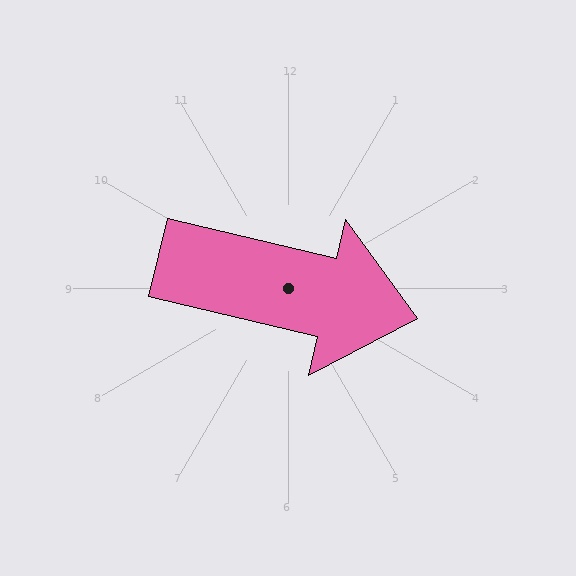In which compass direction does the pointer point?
East.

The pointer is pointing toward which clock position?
Roughly 3 o'clock.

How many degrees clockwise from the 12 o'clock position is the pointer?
Approximately 103 degrees.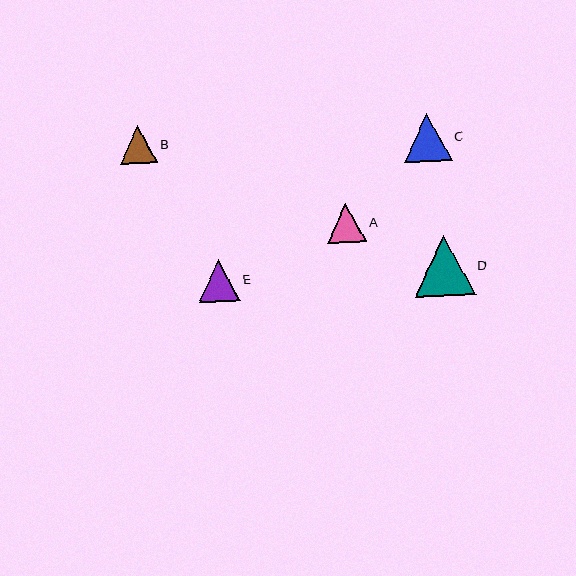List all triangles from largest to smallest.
From largest to smallest: D, C, E, A, B.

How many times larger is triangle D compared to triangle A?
Triangle D is approximately 1.5 times the size of triangle A.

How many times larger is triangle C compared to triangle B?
Triangle C is approximately 1.3 times the size of triangle B.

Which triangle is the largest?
Triangle D is the largest with a size of approximately 60 pixels.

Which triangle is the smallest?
Triangle B is the smallest with a size of approximately 38 pixels.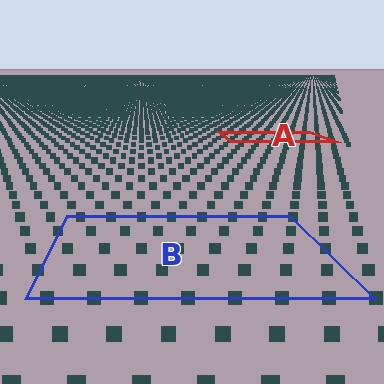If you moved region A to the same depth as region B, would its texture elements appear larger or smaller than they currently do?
They would appear larger. At a closer depth, the same texture elements are projected at a bigger on-screen size.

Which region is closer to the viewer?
Region B is closer. The texture elements there are larger and more spread out.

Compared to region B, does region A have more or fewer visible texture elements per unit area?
Region A has more texture elements per unit area — they are packed more densely because it is farther away.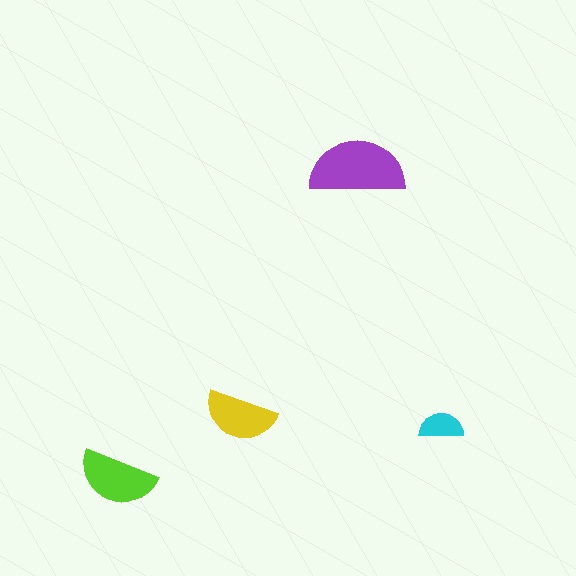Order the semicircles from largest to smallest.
the purple one, the lime one, the yellow one, the cyan one.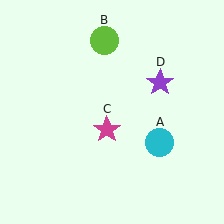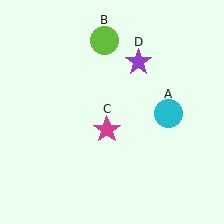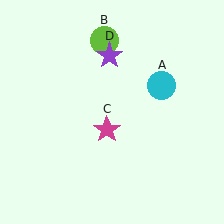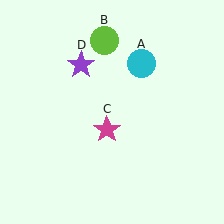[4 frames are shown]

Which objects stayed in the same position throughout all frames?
Lime circle (object B) and magenta star (object C) remained stationary.